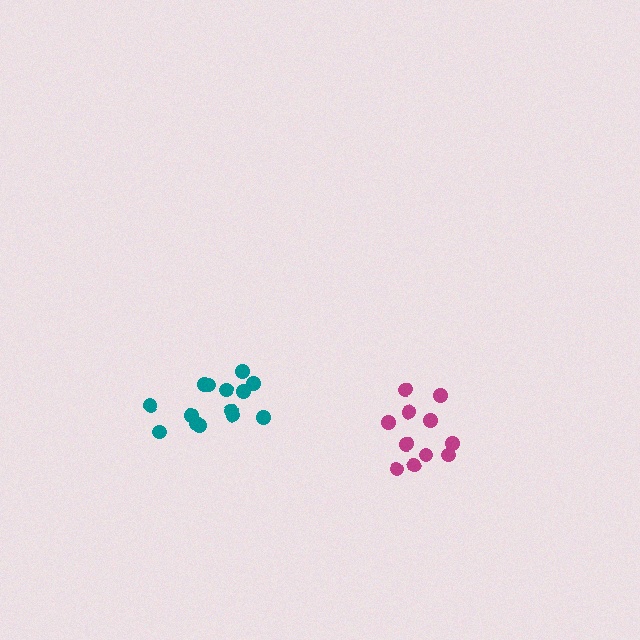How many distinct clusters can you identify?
There are 2 distinct clusters.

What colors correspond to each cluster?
The clusters are colored: teal, magenta.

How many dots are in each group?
Group 1: 14 dots, Group 2: 11 dots (25 total).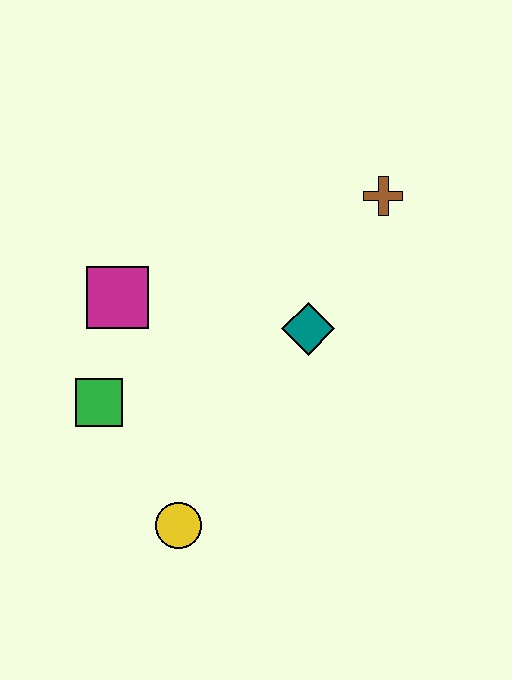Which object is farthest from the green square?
The brown cross is farthest from the green square.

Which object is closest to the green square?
The magenta square is closest to the green square.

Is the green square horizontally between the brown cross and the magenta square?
No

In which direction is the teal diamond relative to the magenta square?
The teal diamond is to the right of the magenta square.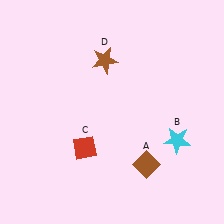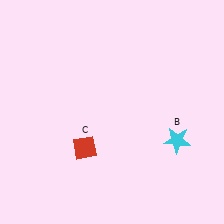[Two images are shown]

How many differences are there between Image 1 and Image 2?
There are 2 differences between the two images.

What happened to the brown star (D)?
The brown star (D) was removed in Image 2. It was in the top-left area of Image 1.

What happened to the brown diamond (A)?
The brown diamond (A) was removed in Image 2. It was in the bottom-right area of Image 1.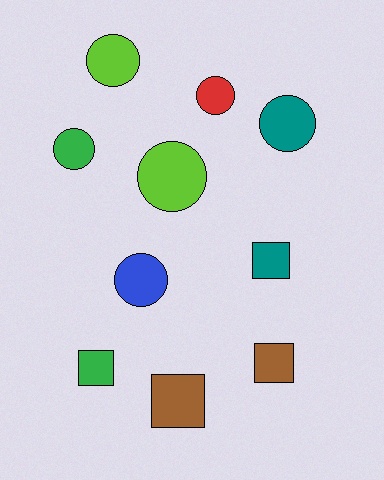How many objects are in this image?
There are 10 objects.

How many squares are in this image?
There are 4 squares.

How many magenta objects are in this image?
There are no magenta objects.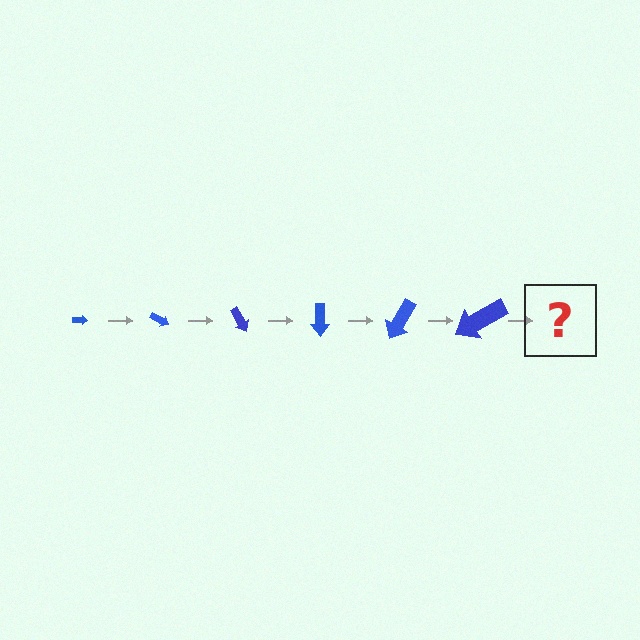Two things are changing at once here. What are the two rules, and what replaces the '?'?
The two rules are that the arrow grows larger each step and it rotates 30 degrees each step. The '?' should be an arrow, larger than the previous one and rotated 180 degrees from the start.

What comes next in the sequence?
The next element should be an arrow, larger than the previous one and rotated 180 degrees from the start.